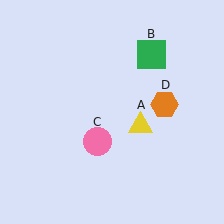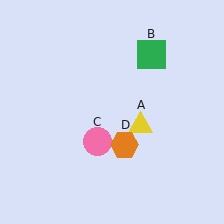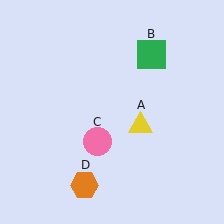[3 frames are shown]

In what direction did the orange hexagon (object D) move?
The orange hexagon (object D) moved down and to the left.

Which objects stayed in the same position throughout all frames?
Yellow triangle (object A) and green square (object B) and pink circle (object C) remained stationary.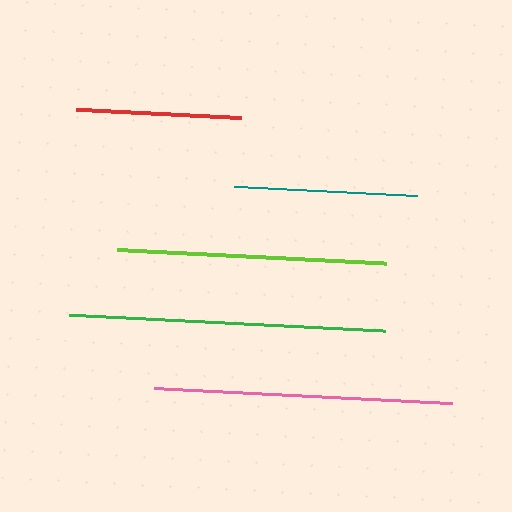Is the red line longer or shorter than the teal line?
The teal line is longer than the red line.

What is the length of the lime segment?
The lime segment is approximately 270 pixels long.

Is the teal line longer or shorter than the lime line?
The lime line is longer than the teal line.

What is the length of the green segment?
The green segment is approximately 317 pixels long.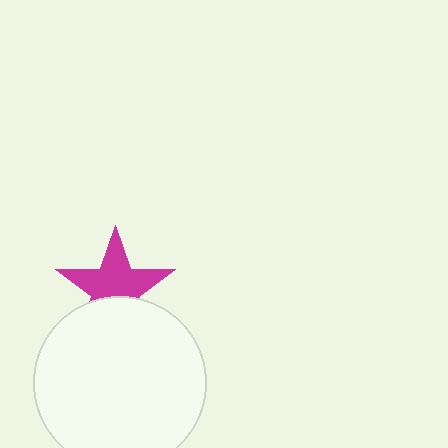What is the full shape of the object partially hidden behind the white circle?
The partially hidden object is a magenta star.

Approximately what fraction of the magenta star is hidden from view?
Roughly 36% of the magenta star is hidden behind the white circle.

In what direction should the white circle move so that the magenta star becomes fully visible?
The white circle should move down. That is the shortest direction to clear the overlap and leave the magenta star fully visible.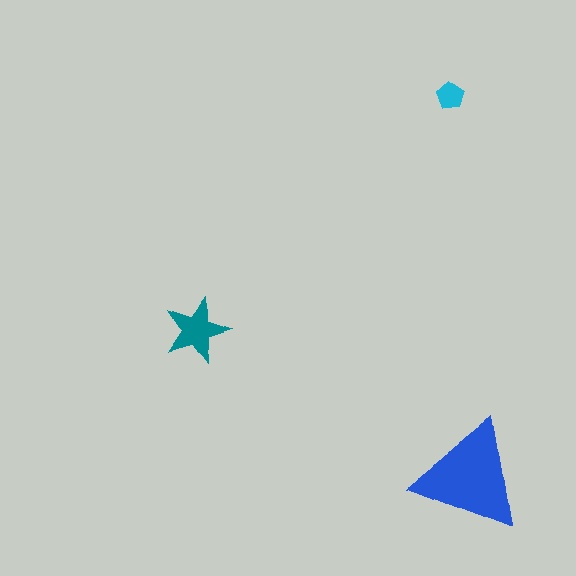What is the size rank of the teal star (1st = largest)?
2nd.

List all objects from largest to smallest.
The blue triangle, the teal star, the cyan pentagon.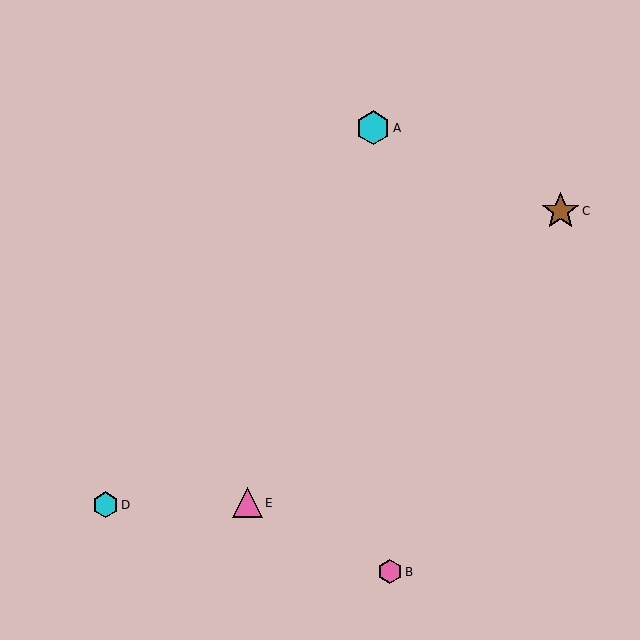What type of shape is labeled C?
Shape C is a brown star.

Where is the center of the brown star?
The center of the brown star is at (560, 211).